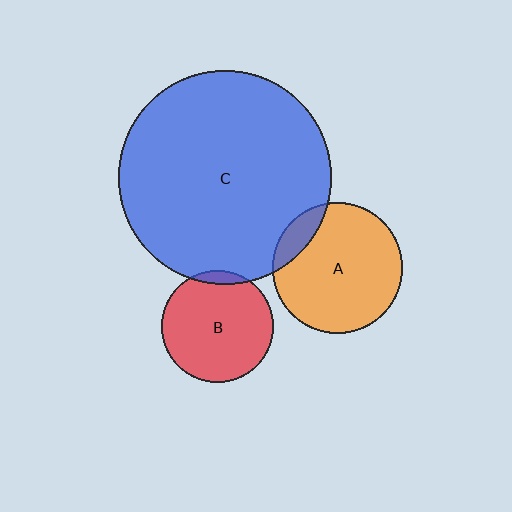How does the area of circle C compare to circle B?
Approximately 3.6 times.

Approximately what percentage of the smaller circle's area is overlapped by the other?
Approximately 15%.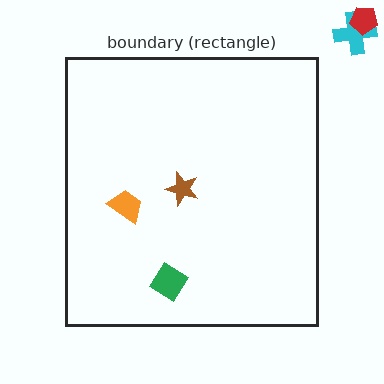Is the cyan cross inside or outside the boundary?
Outside.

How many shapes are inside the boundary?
3 inside, 2 outside.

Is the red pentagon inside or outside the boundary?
Outside.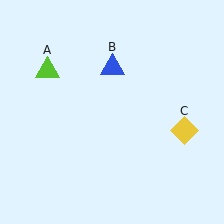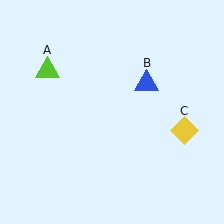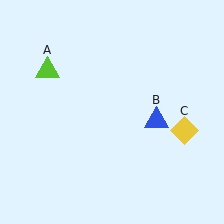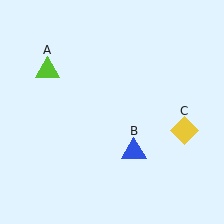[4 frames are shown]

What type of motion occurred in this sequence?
The blue triangle (object B) rotated clockwise around the center of the scene.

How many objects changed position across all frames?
1 object changed position: blue triangle (object B).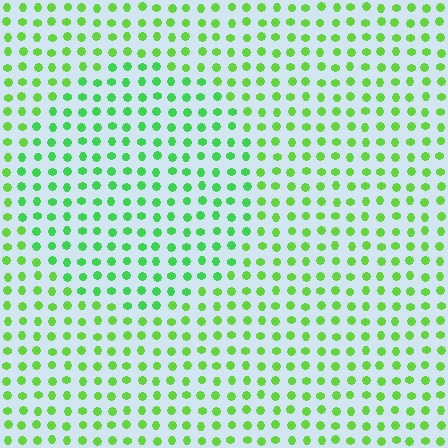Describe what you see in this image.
The image is filled with small lime elements in a uniform arrangement. A circle-shaped region is visible where the elements are tinted to a slightly different hue, forming a subtle color boundary.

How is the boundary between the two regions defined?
The boundary is defined purely by a slight shift in hue (about 23 degrees). Spacing, size, and orientation are identical on both sides.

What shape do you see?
I see a circle.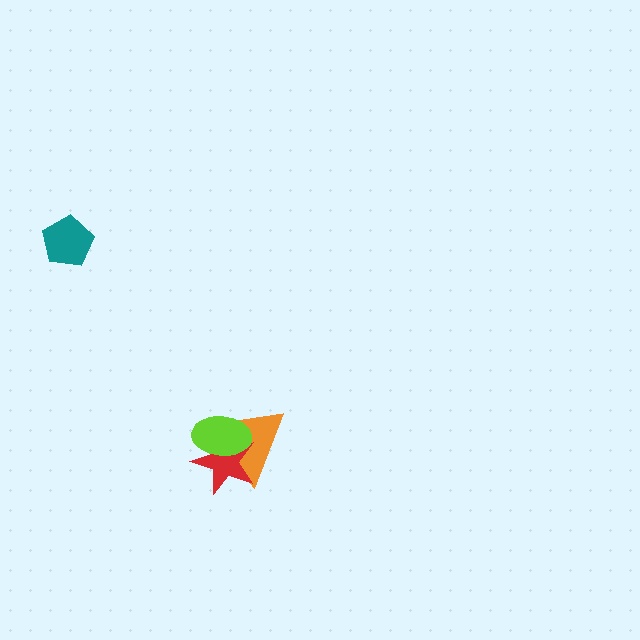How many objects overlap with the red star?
2 objects overlap with the red star.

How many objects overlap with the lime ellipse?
2 objects overlap with the lime ellipse.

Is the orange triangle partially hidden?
Yes, it is partially covered by another shape.